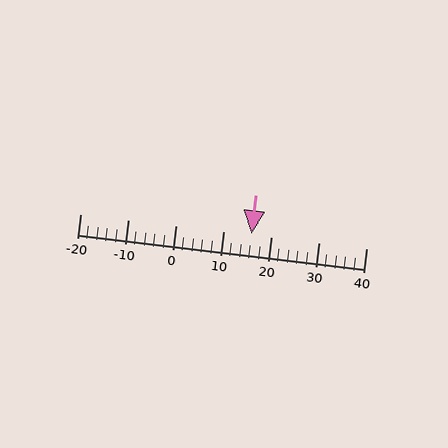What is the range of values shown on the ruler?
The ruler shows values from -20 to 40.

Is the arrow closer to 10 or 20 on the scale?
The arrow is closer to 20.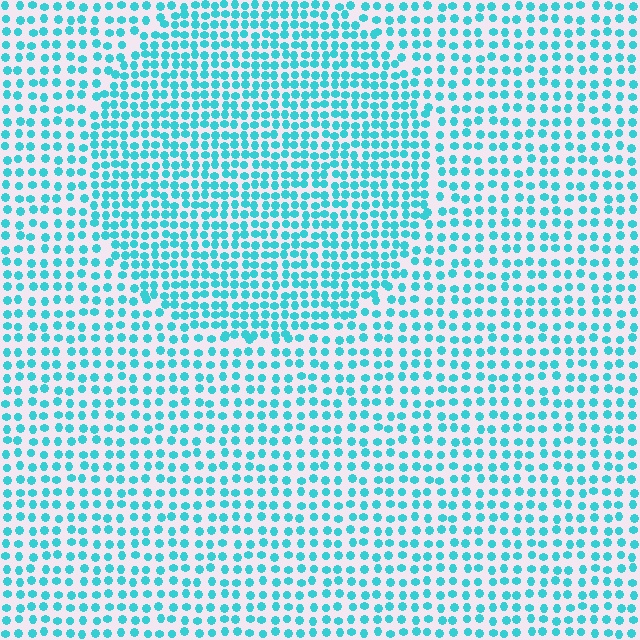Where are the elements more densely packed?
The elements are more densely packed inside the circle boundary.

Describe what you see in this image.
The image contains small cyan elements arranged at two different densities. A circle-shaped region is visible where the elements are more densely packed than the surrounding area.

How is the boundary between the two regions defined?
The boundary is defined by a change in element density (approximately 1.6x ratio). All elements are the same color, size, and shape.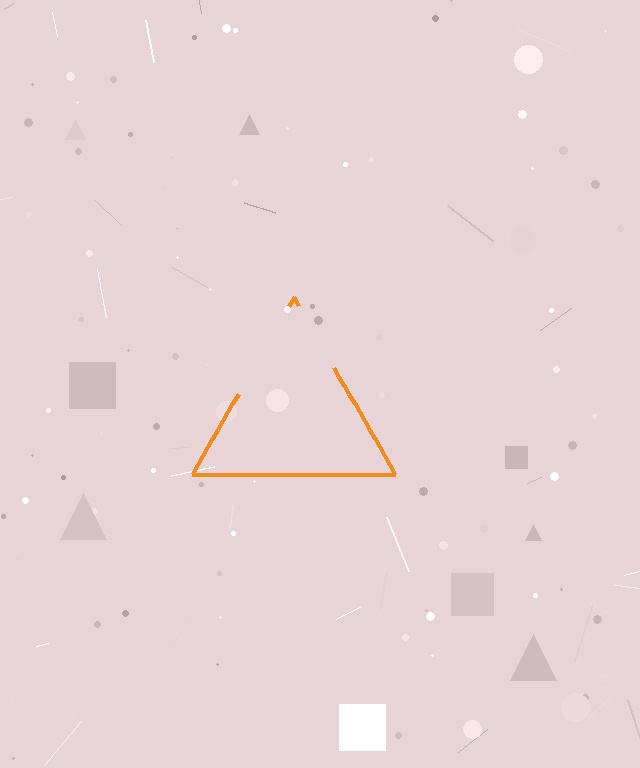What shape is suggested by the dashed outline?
The dashed outline suggests a triangle.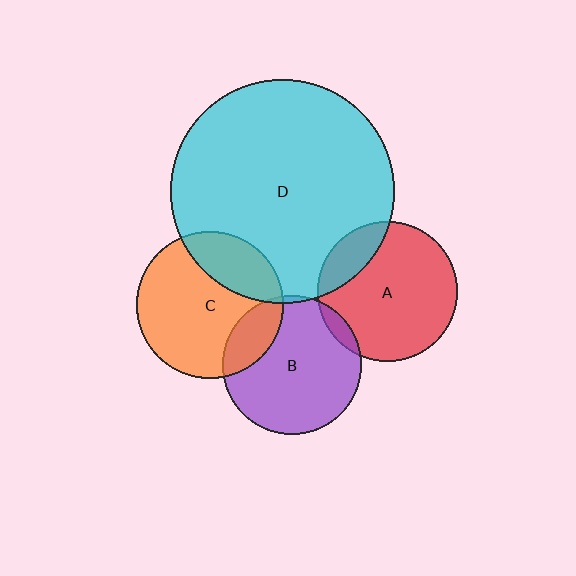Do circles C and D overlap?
Yes.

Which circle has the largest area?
Circle D (cyan).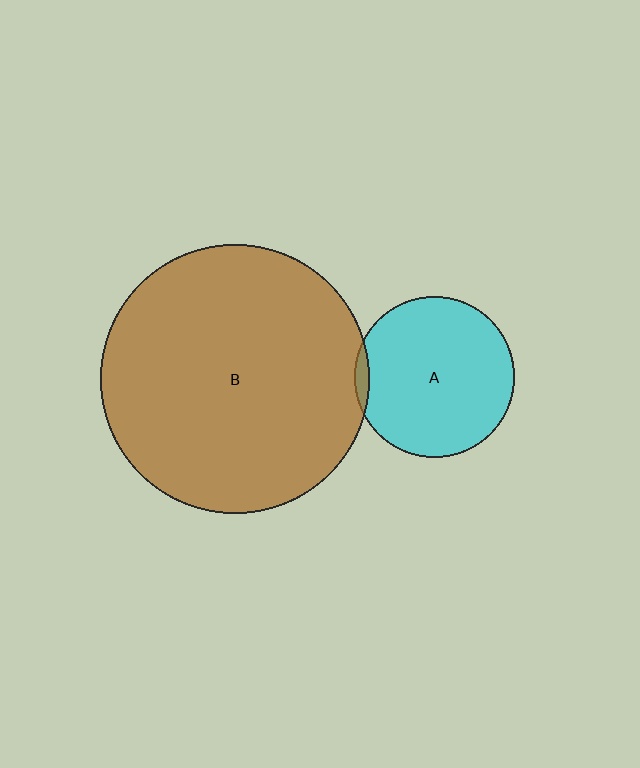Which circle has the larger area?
Circle B (brown).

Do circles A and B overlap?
Yes.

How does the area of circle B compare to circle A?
Approximately 2.8 times.